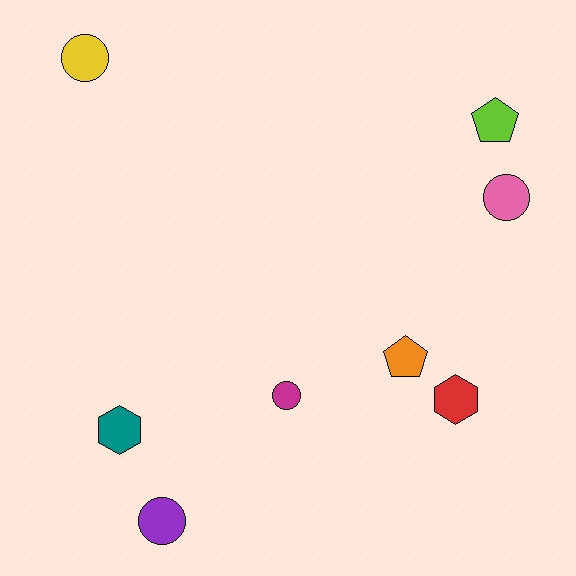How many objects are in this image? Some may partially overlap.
There are 8 objects.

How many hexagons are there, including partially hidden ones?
There are 2 hexagons.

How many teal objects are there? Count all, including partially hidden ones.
There is 1 teal object.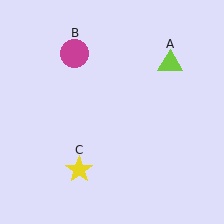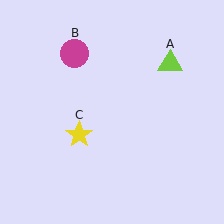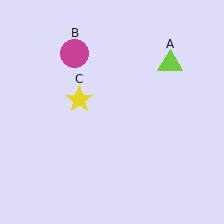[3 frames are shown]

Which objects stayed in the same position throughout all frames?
Lime triangle (object A) and magenta circle (object B) remained stationary.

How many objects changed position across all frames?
1 object changed position: yellow star (object C).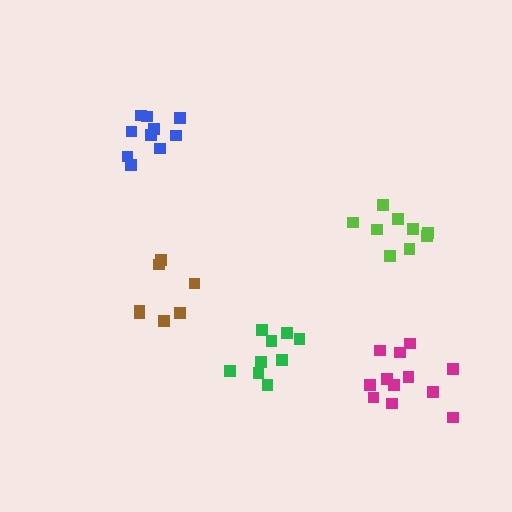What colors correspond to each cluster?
The clusters are colored: magenta, lime, blue, brown, green.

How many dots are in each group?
Group 1: 12 dots, Group 2: 9 dots, Group 3: 10 dots, Group 4: 7 dots, Group 5: 9 dots (47 total).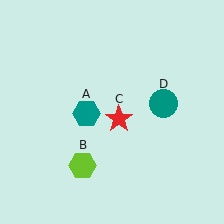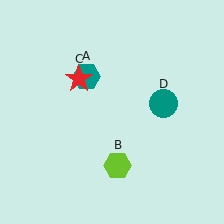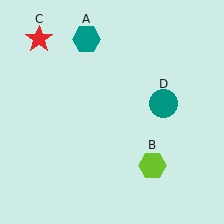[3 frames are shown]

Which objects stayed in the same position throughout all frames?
Teal circle (object D) remained stationary.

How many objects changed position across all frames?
3 objects changed position: teal hexagon (object A), lime hexagon (object B), red star (object C).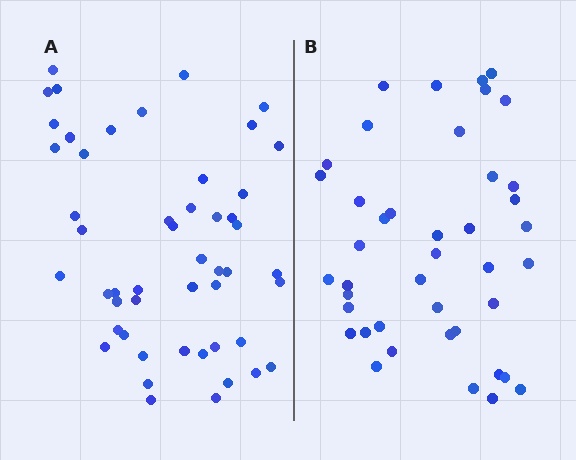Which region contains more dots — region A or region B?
Region A (the left region) has more dots.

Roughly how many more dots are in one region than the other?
Region A has roughly 8 or so more dots than region B.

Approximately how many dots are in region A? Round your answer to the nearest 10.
About 50 dots.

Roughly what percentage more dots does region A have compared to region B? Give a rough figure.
About 20% more.